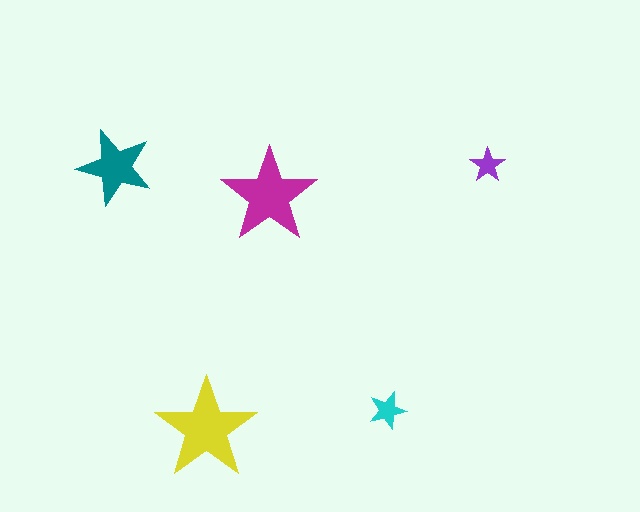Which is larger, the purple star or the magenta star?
The magenta one.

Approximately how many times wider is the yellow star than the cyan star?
About 2.5 times wider.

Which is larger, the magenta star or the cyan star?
The magenta one.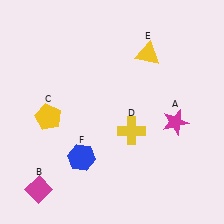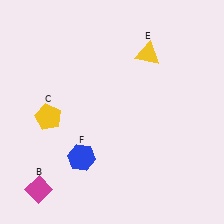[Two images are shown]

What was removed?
The yellow cross (D), the magenta star (A) were removed in Image 2.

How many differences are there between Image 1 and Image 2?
There are 2 differences between the two images.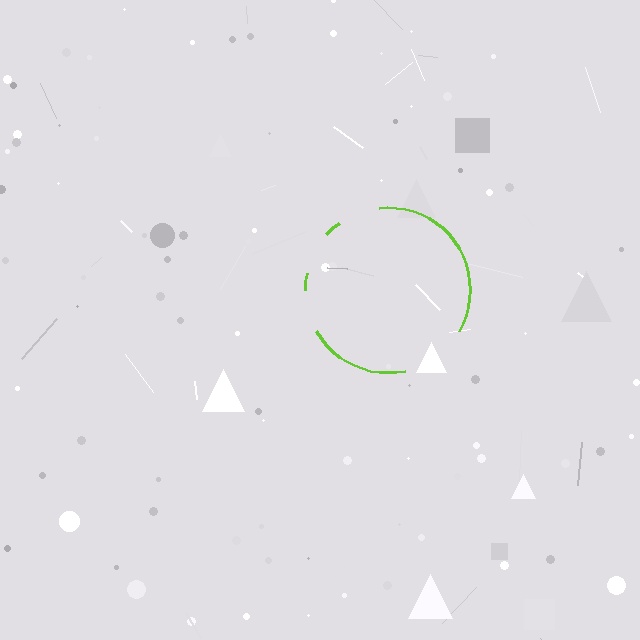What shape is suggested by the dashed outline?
The dashed outline suggests a circle.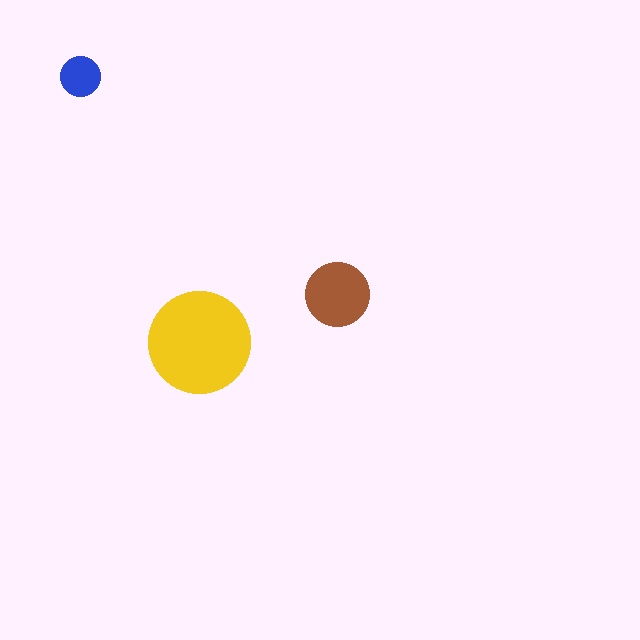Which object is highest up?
The blue circle is topmost.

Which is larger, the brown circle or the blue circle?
The brown one.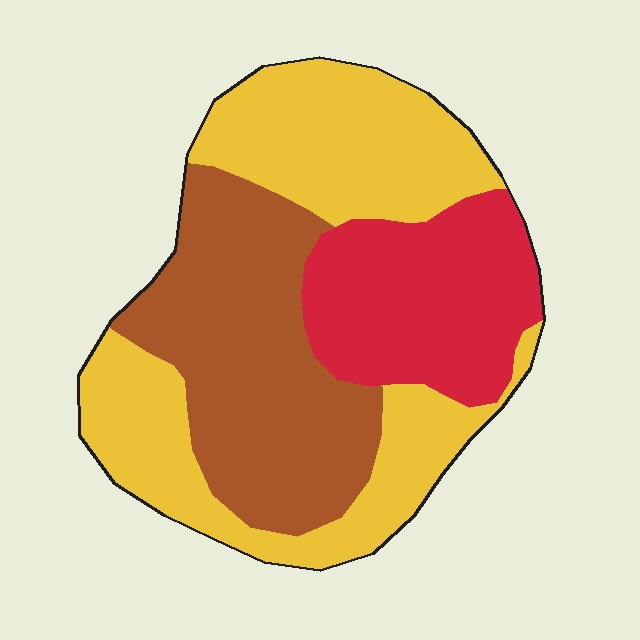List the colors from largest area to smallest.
From largest to smallest: yellow, brown, red.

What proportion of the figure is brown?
Brown covers 34% of the figure.